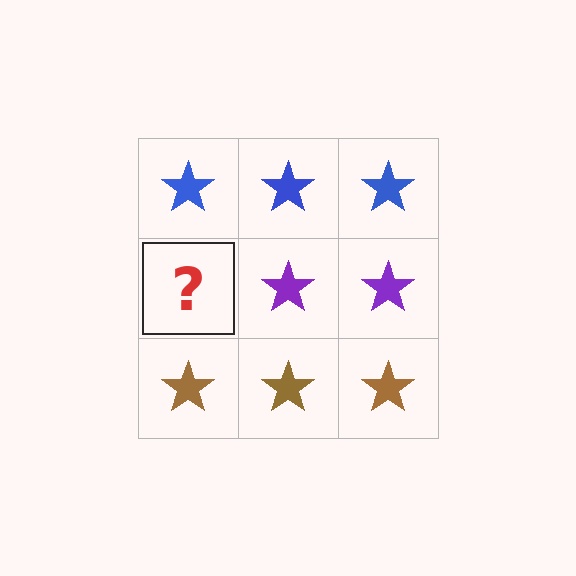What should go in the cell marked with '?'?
The missing cell should contain a purple star.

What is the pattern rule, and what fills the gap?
The rule is that each row has a consistent color. The gap should be filled with a purple star.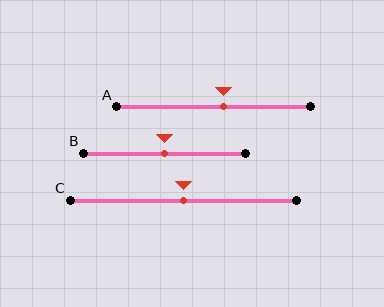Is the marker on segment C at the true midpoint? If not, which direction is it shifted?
Yes, the marker on segment C is at the true midpoint.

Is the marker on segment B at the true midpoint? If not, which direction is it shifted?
Yes, the marker on segment B is at the true midpoint.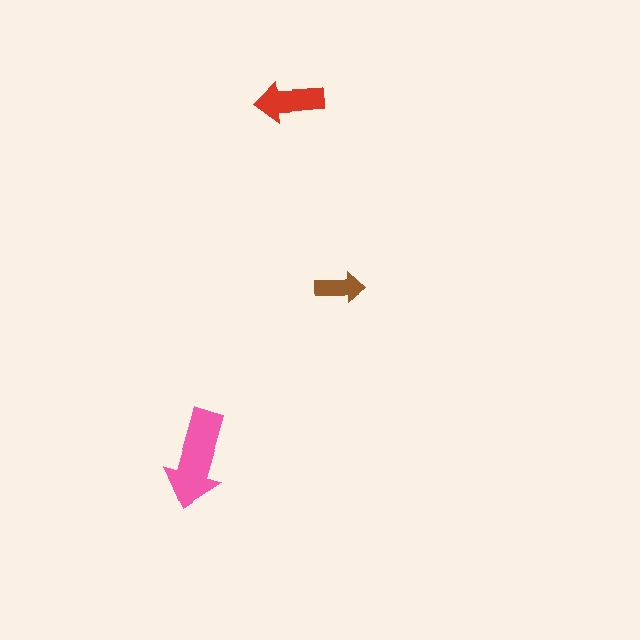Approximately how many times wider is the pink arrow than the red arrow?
About 1.5 times wider.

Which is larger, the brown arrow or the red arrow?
The red one.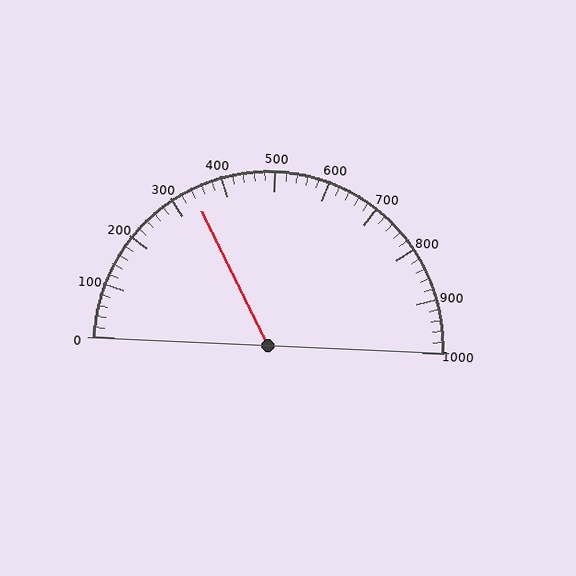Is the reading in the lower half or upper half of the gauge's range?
The reading is in the lower half of the range (0 to 1000).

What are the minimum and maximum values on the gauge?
The gauge ranges from 0 to 1000.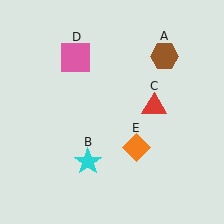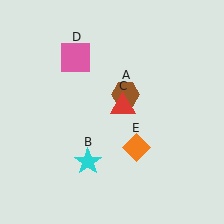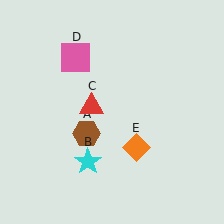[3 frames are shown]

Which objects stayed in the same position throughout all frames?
Cyan star (object B) and pink square (object D) and orange diamond (object E) remained stationary.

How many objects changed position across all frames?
2 objects changed position: brown hexagon (object A), red triangle (object C).